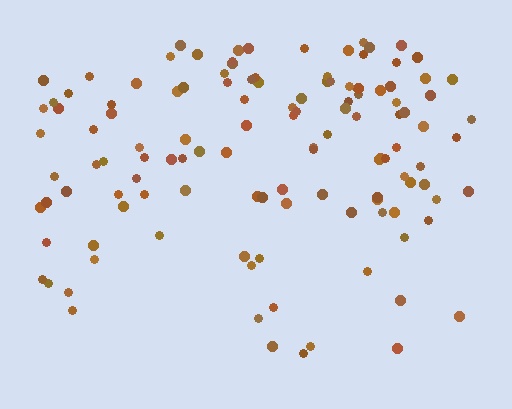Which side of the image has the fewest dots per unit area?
The bottom.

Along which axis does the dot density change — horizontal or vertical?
Vertical.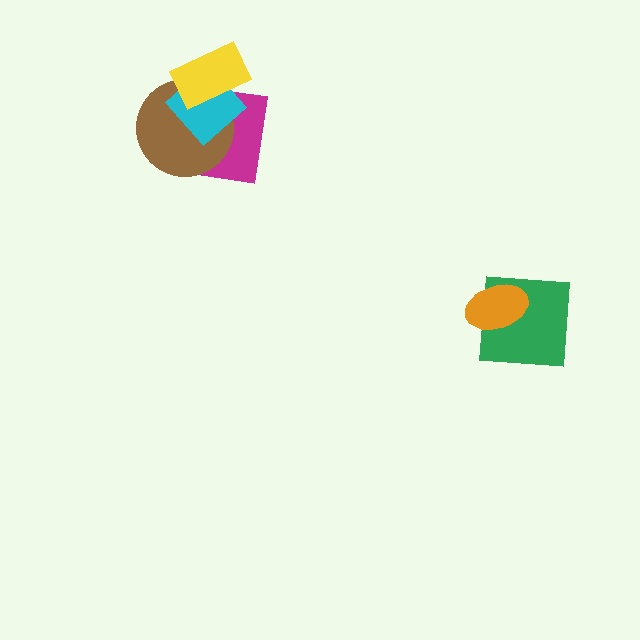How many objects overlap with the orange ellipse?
1 object overlaps with the orange ellipse.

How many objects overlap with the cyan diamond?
3 objects overlap with the cyan diamond.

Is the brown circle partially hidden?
Yes, it is partially covered by another shape.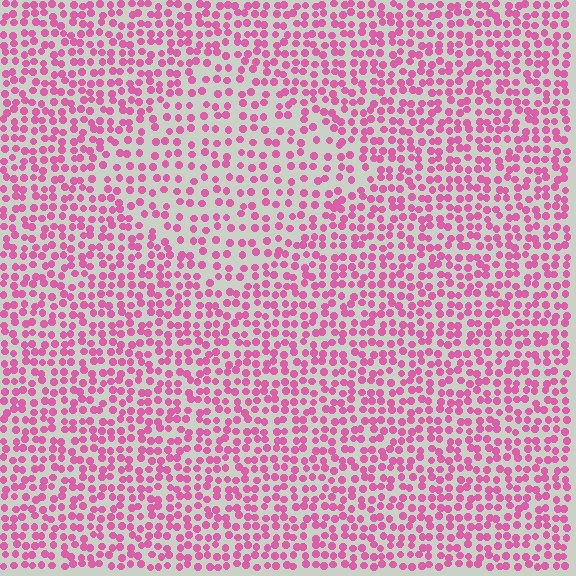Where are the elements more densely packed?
The elements are more densely packed outside the diamond boundary.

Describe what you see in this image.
The image contains small pink elements arranged at two different densities. A diamond-shaped region is visible where the elements are less densely packed than the surrounding area.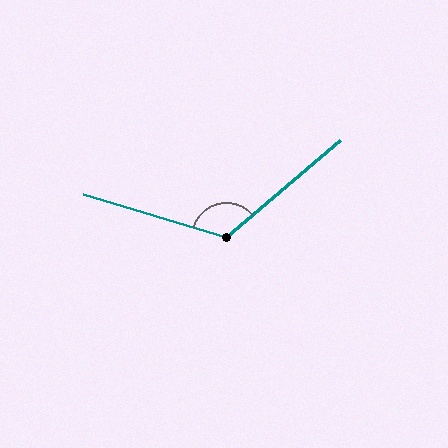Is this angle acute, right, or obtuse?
It is obtuse.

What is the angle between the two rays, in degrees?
Approximately 123 degrees.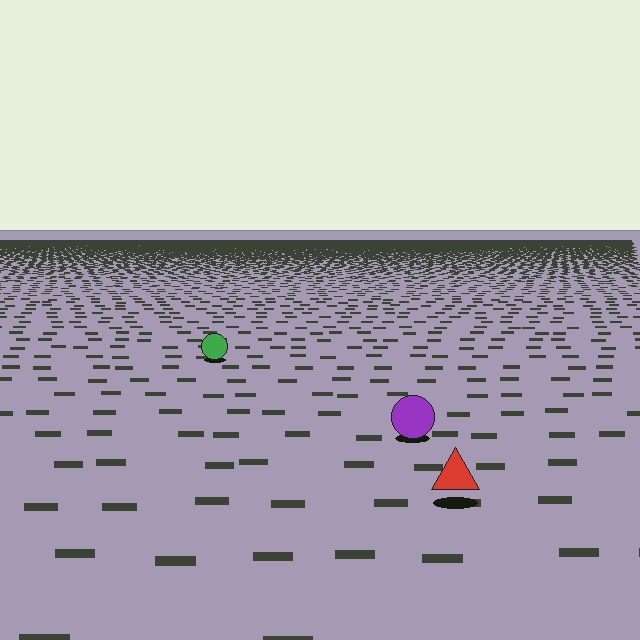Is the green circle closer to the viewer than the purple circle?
No. The purple circle is closer — you can tell from the texture gradient: the ground texture is coarser near it.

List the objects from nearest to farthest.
From nearest to farthest: the red triangle, the purple circle, the green circle.